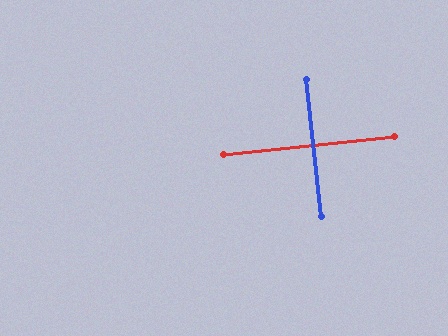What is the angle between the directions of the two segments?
Approximately 90 degrees.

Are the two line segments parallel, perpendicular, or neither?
Perpendicular — they meet at approximately 90°.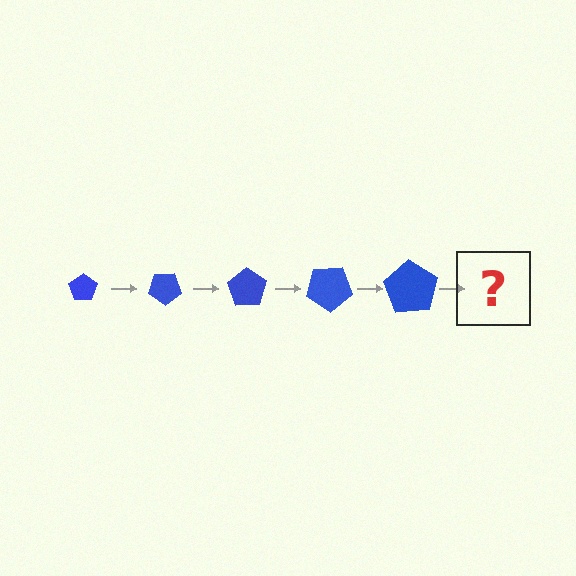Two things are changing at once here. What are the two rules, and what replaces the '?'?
The two rules are that the pentagon grows larger each step and it rotates 35 degrees each step. The '?' should be a pentagon, larger than the previous one and rotated 175 degrees from the start.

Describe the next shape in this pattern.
It should be a pentagon, larger than the previous one and rotated 175 degrees from the start.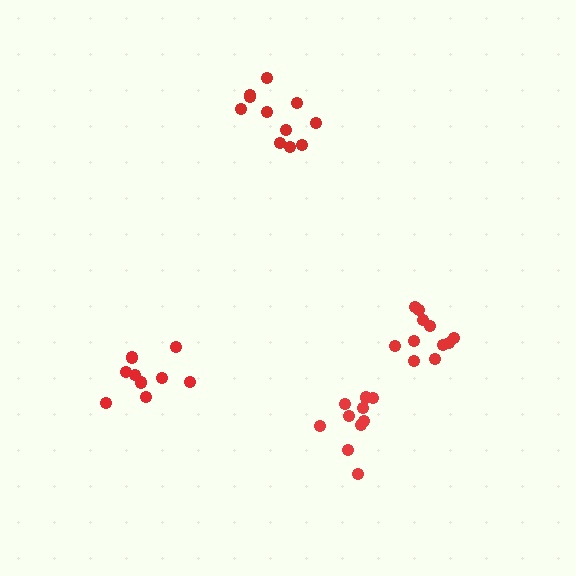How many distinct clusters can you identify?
There are 4 distinct clusters.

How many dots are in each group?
Group 1: 11 dots, Group 2: 11 dots, Group 3: 9 dots, Group 4: 10 dots (41 total).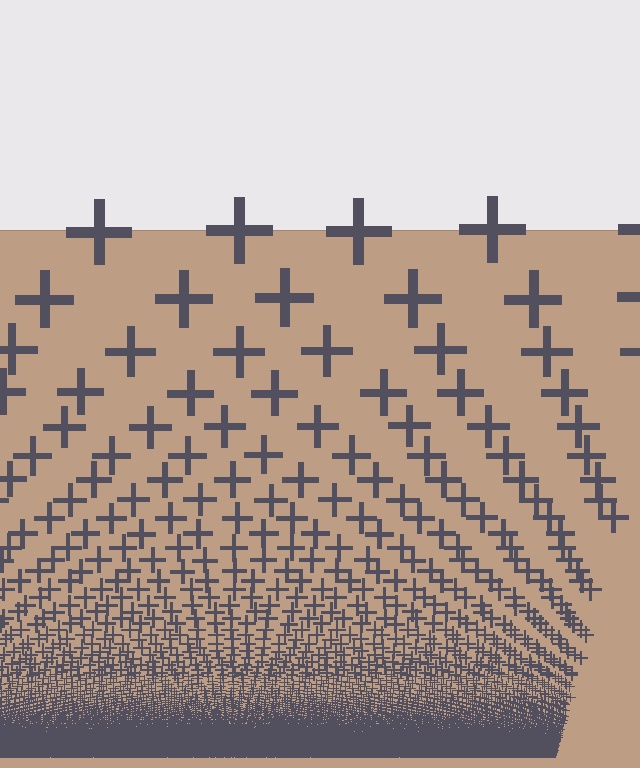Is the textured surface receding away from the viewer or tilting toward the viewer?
The surface appears to tilt toward the viewer. Texture elements get larger and sparser toward the top.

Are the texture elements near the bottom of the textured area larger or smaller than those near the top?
Smaller. The gradient is inverted — elements near the bottom are smaller and denser.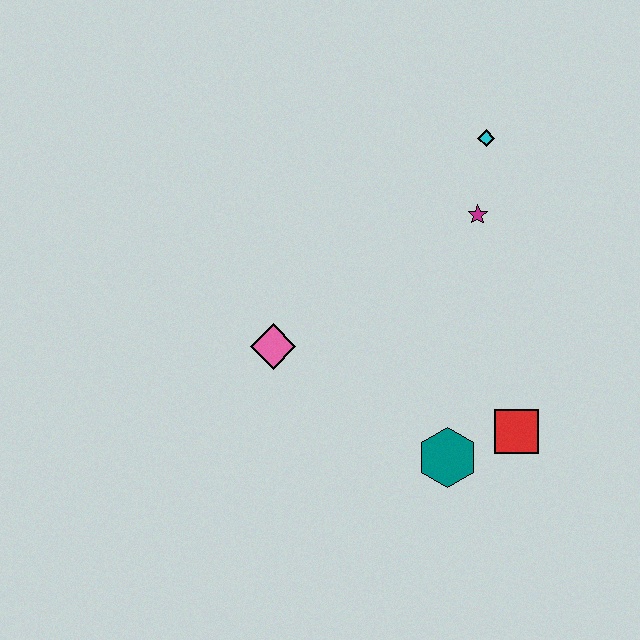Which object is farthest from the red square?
The cyan diamond is farthest from the red square.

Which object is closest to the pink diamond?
The teal hexagon is closest to the pink diamond.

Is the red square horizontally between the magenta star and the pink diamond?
No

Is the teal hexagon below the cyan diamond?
Yes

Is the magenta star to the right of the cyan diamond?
No